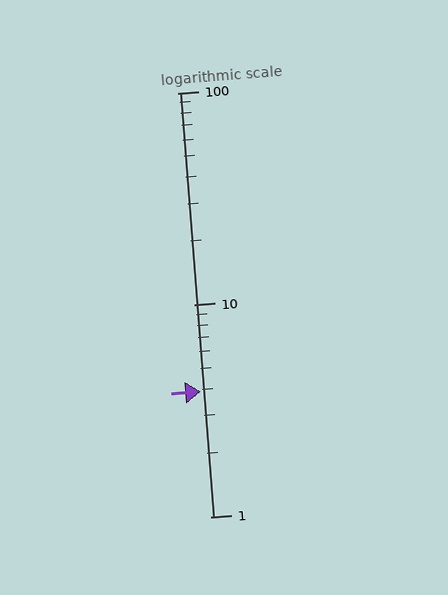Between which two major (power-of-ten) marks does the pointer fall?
The pointer is between 1 and 10.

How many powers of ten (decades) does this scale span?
The scale spans 2 decades, from 1 to 100.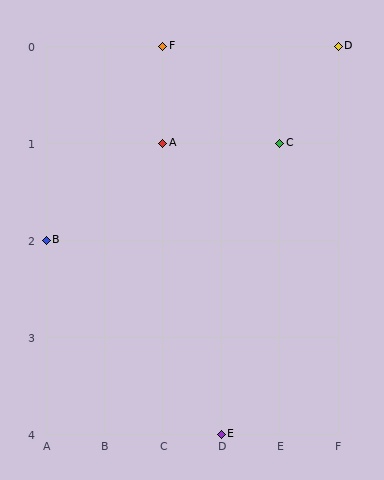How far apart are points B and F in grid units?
Points B and F are 2 columns and 2 rows apart (about 2.8 grid units diagonally).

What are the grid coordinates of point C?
Point C is at grid coordinates (E, 1).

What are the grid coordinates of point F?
Point F is at grid coordinates (C, 0).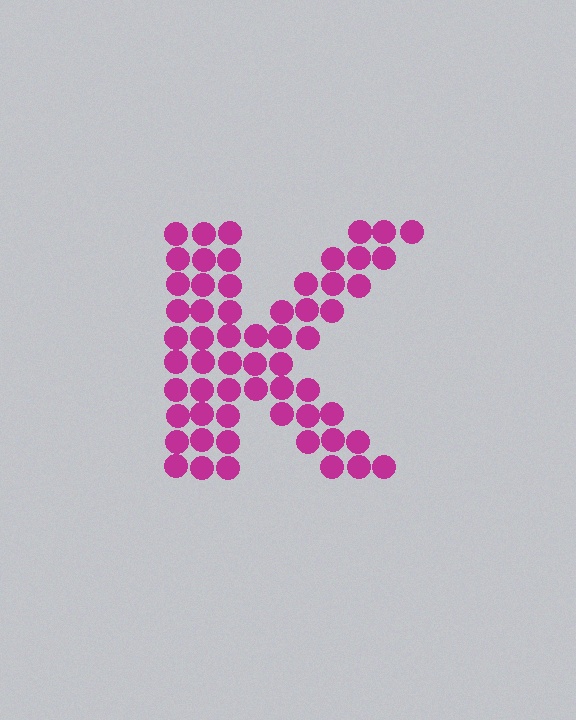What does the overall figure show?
The overall figure shows the letter K.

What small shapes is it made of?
It is made of small circles.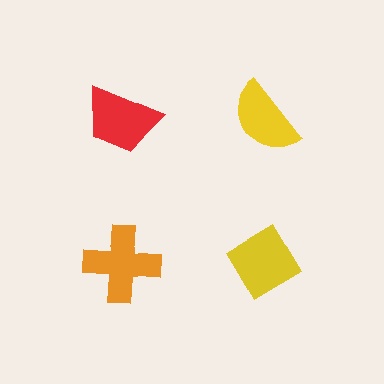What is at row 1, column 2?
A yellow semicircle.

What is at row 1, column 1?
A red trapezoid.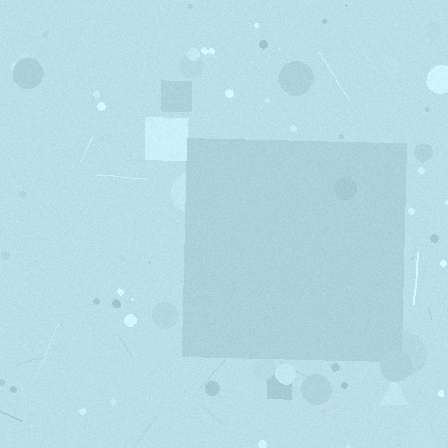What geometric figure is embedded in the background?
A square is embedded in the background.